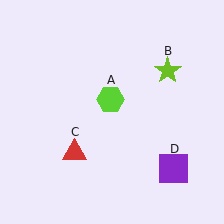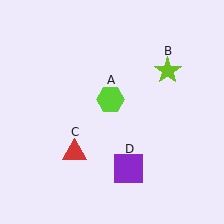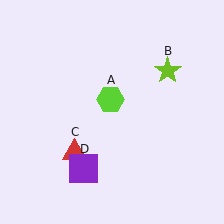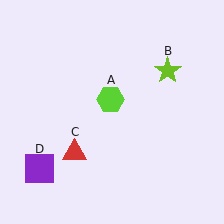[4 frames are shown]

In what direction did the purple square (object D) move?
The purple square (object D) moved left.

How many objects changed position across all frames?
1 object changed position: purple square (object D).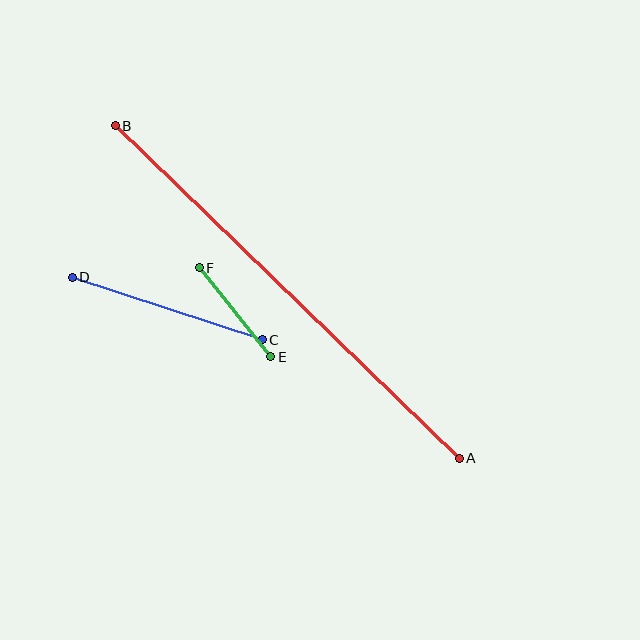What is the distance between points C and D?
The distance is approximately 200 pixels.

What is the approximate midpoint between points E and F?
The midpoint is at approximately (235, 312) pixels.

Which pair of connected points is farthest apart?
Points A and B are farthest apart.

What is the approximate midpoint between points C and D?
The midpoint is at approximately (167, 309) pixels.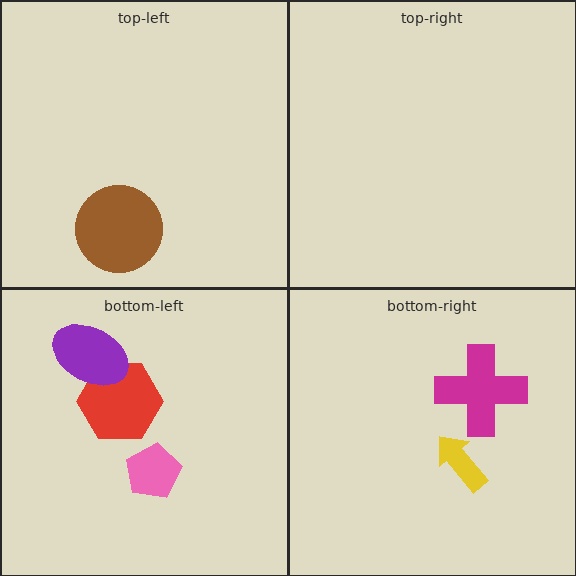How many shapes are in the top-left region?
1.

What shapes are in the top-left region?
The brown circle.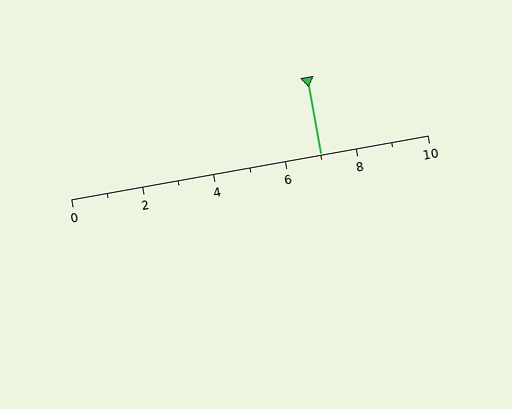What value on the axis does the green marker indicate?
The marker indicates approximately 7.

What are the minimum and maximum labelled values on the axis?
The axis runs from 0 to 10.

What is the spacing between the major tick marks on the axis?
The major ticks are spaced 2 apart.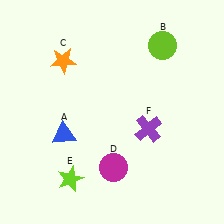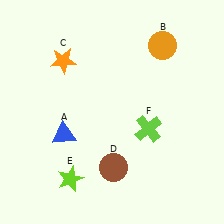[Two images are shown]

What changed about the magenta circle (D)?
In Image 1, D is magenta. In Image 2, it changed to brown.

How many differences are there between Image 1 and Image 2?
There are 3 differences between the two images.